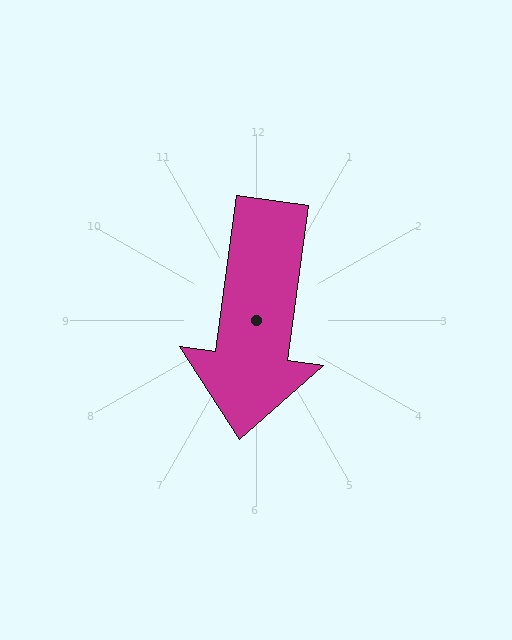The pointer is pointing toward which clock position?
Roughly 6 o'clock.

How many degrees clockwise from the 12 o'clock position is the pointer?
Approximately 188 degrees.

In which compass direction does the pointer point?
South.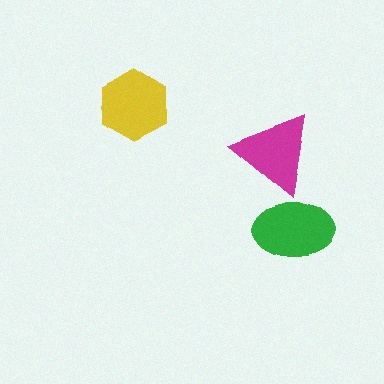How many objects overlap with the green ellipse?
1 object overlaps with the green ellipse.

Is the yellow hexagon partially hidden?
No, no other shape covers it.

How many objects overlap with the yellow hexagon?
0 objects overlap with the yellow hexagon.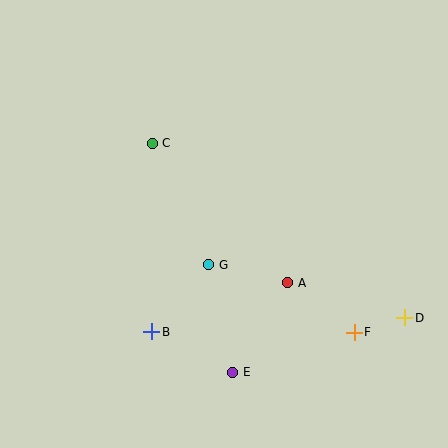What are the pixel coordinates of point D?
Point D is at (405, 318).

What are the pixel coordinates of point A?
Point A is at (288, 283).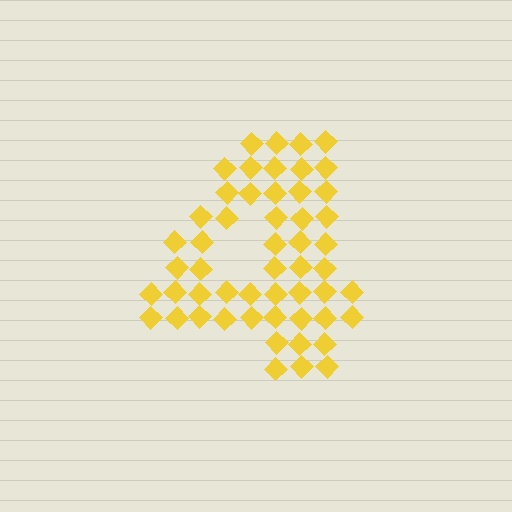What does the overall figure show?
The overall figure shows the digit 4.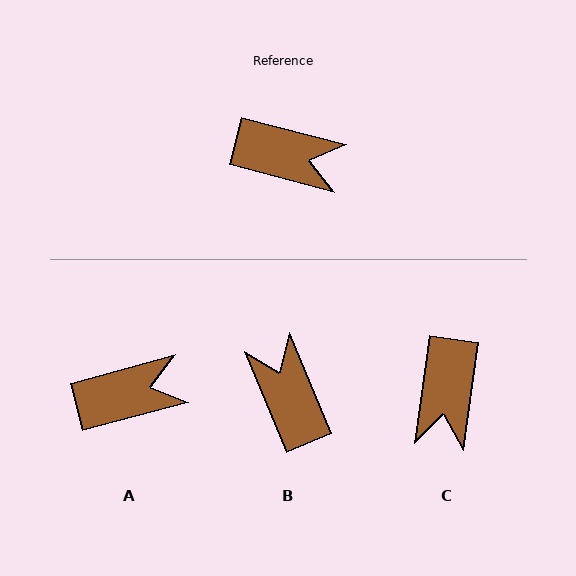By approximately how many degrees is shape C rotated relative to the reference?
Approximately 83 degrees clockwise.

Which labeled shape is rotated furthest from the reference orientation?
B, about 127 degrees away.